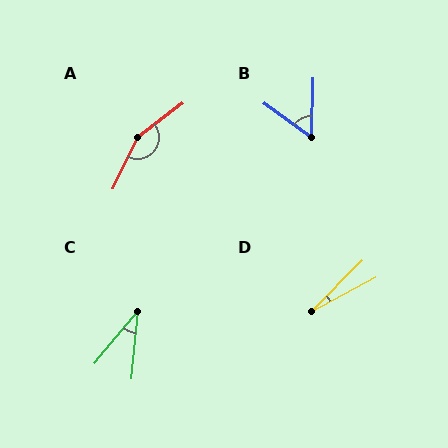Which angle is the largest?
A, at approximately 153 degrees.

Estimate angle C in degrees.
Approximately 34 degrees.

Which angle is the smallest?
D, at approximately 17 degrees.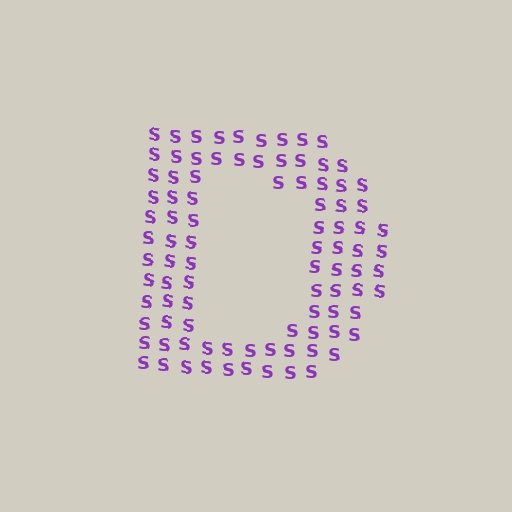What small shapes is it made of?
It is made of small letter S's.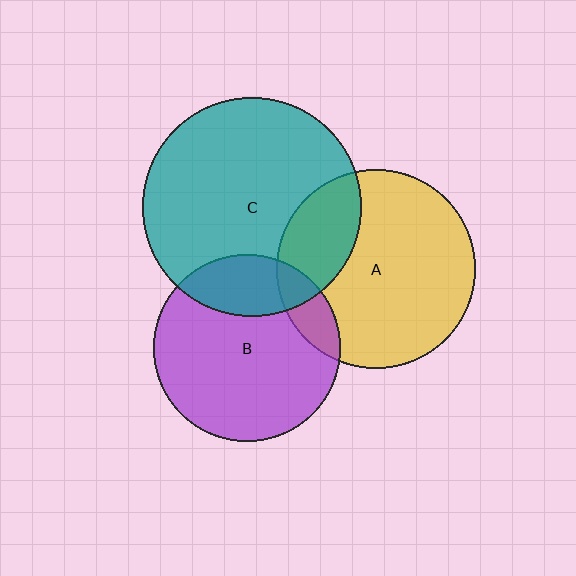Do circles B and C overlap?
Yes.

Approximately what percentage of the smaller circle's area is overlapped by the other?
Approximately 25%.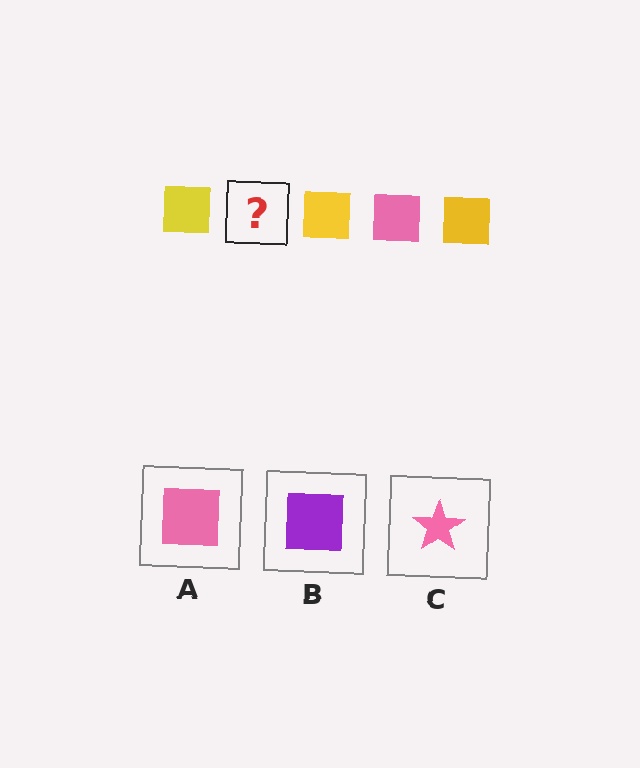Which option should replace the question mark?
Option A.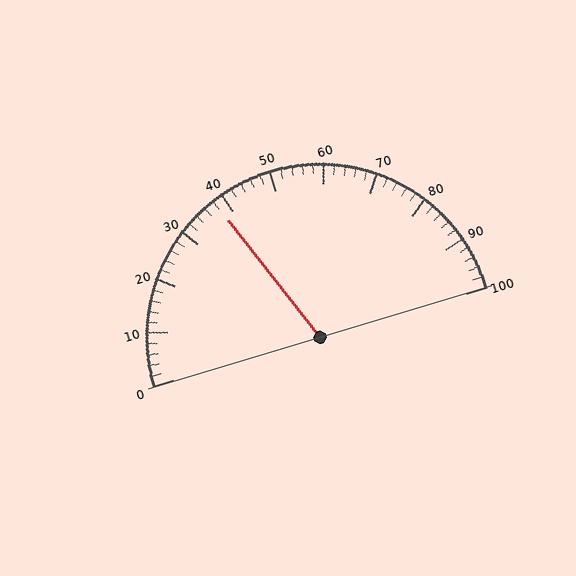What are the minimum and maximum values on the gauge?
The gauge ranges from 0 to 100.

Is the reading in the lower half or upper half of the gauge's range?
The reading is in the lower half of the range (0 to 100).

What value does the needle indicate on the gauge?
The needle indicates approximately 38.